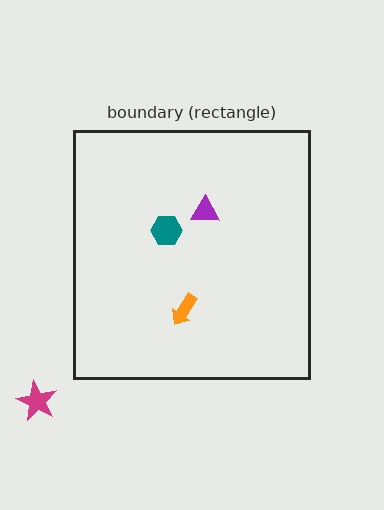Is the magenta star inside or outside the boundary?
Outside.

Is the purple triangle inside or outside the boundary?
Inside.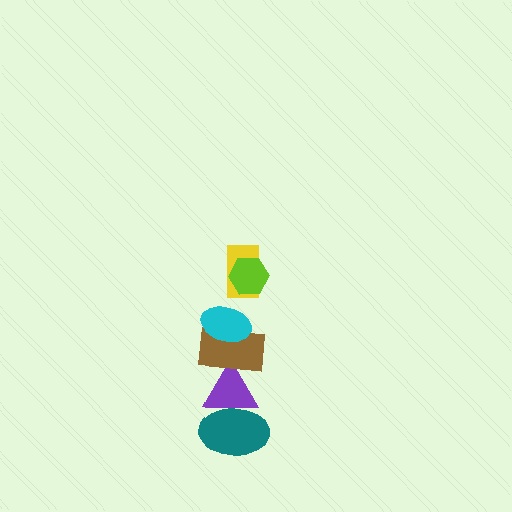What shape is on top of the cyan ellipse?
The yellow rectangle is on top of the cyan ellipse.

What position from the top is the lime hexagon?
The lime hexagon is 1st from the top.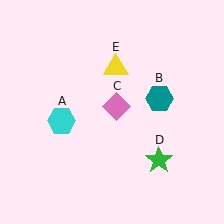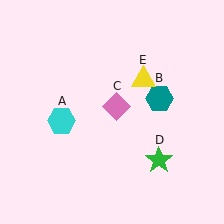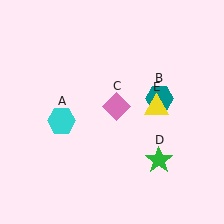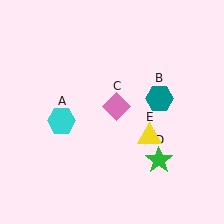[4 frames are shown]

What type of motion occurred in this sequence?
The yellow triangle (object E) rotated clockwise around the center of the scene.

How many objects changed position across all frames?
1 object changed position: yellow triangle (object E).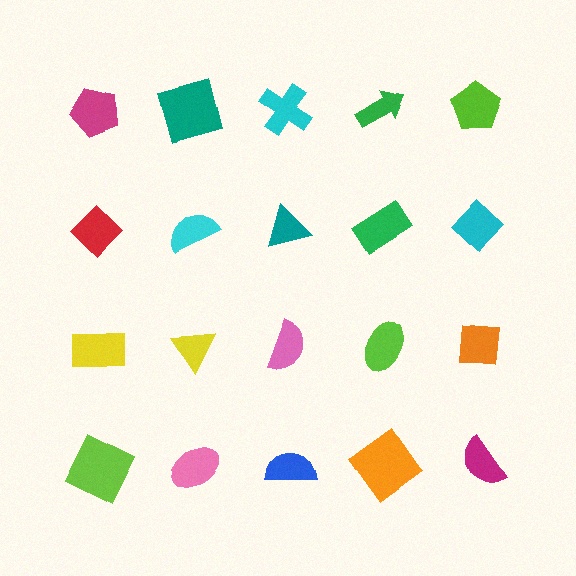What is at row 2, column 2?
A cyan semicircle.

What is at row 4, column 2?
A pink ellipse.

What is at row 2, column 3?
A teal triangle.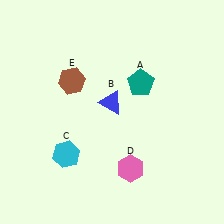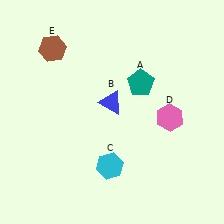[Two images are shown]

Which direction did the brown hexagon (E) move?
The brown hexagon (E) moved up.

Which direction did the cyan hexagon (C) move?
The cyan hexagon (C) moved right.